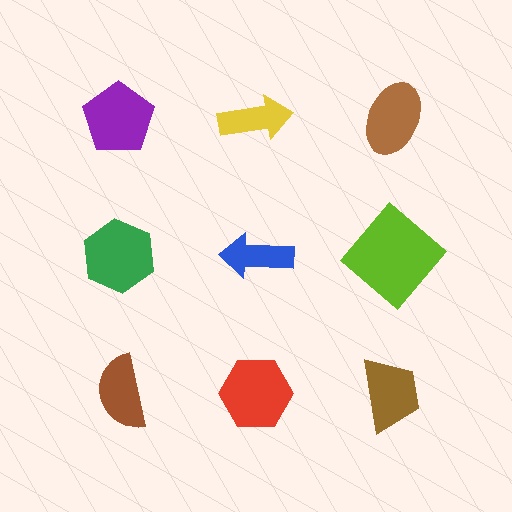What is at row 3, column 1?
A brown semicircle.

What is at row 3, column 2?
A red hexagon.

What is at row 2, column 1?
A green hexagon.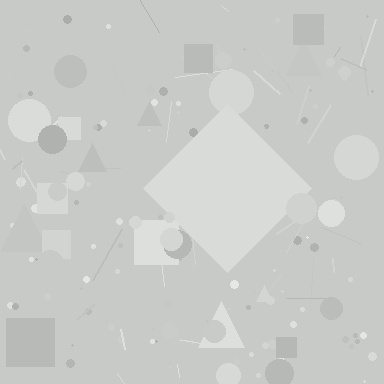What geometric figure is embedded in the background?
A diamond is embedded in the background.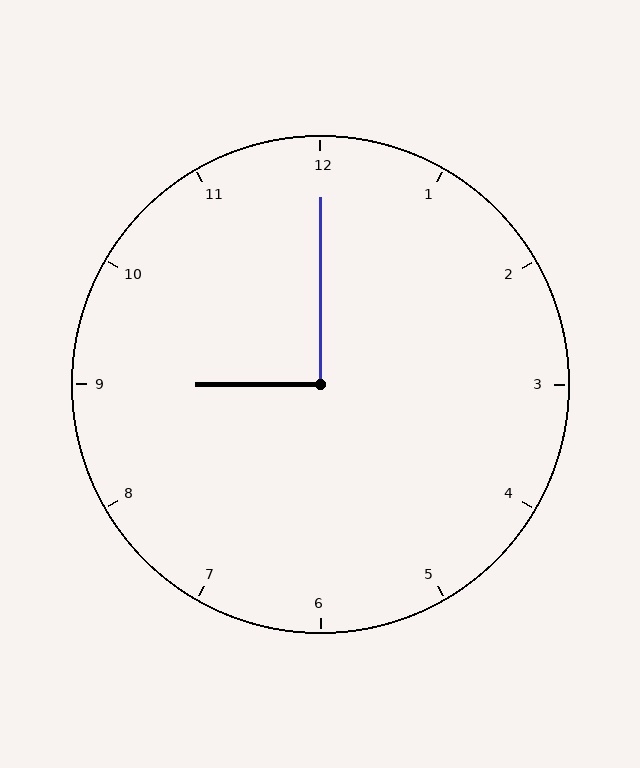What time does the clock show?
9:00.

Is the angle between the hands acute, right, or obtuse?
It is right.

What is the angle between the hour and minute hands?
Approximately 90 degrees.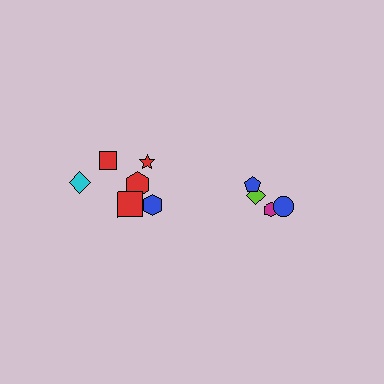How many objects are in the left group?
There are 7 objects.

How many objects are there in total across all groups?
There are 11 objects.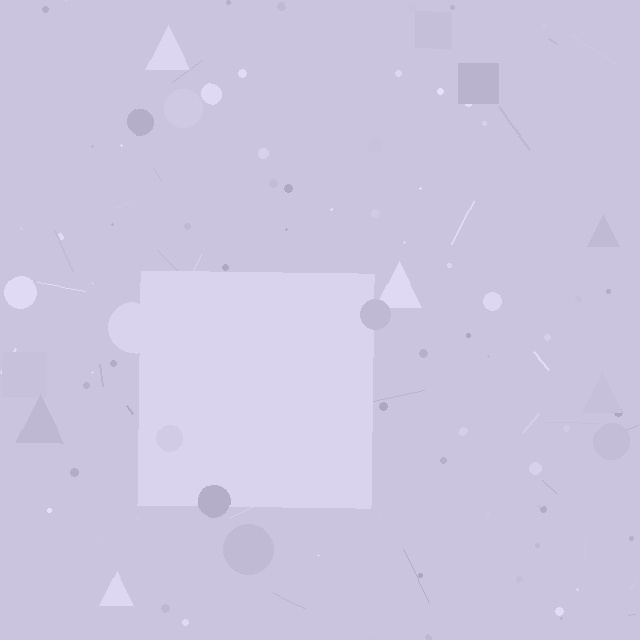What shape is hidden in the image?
A square is hidden in the image.